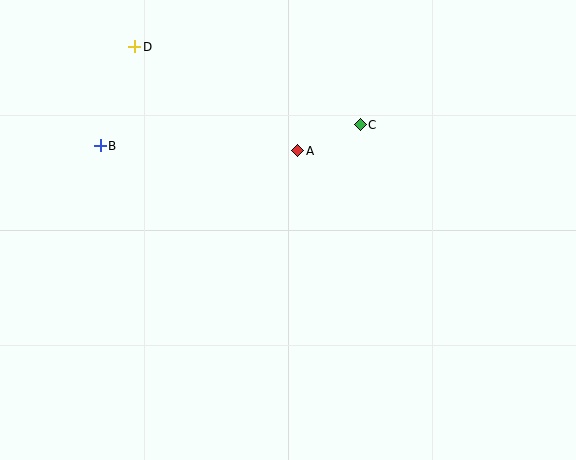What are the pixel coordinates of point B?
Point B is at (100, 146).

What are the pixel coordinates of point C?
Point C is at (360, 125).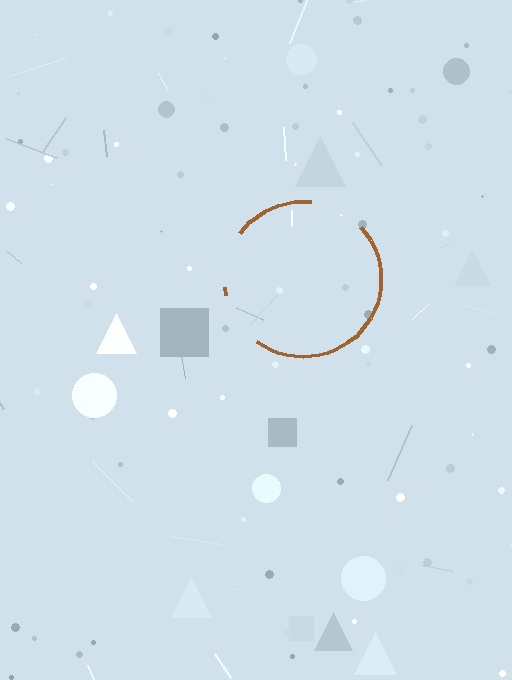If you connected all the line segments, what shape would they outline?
They would outline a circle.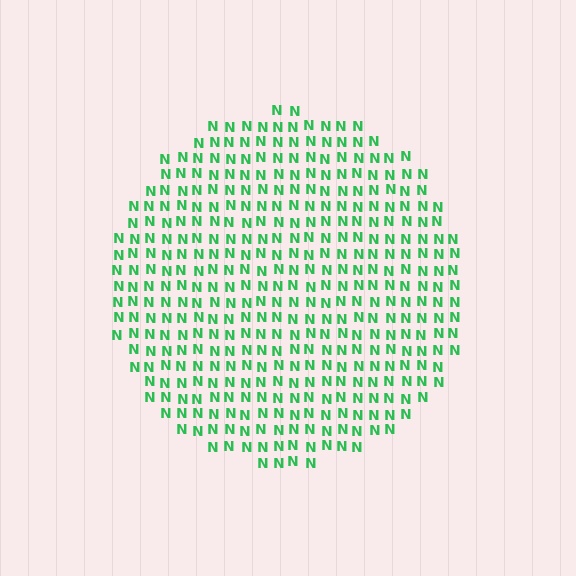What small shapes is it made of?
It is made of small letter N's.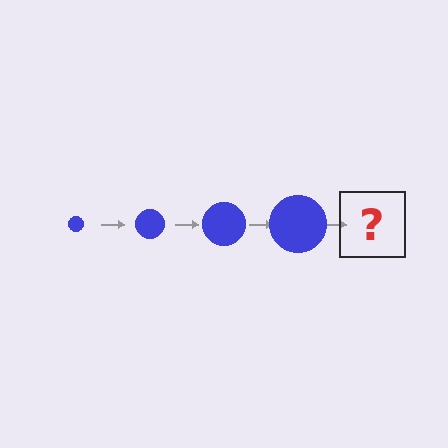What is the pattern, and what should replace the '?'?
The pattern is that the circle gets progressively larger each step. The '?' should be a blue circle, larger than the previous one.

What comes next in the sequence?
The next element should be a blue circle, larger than the previous one.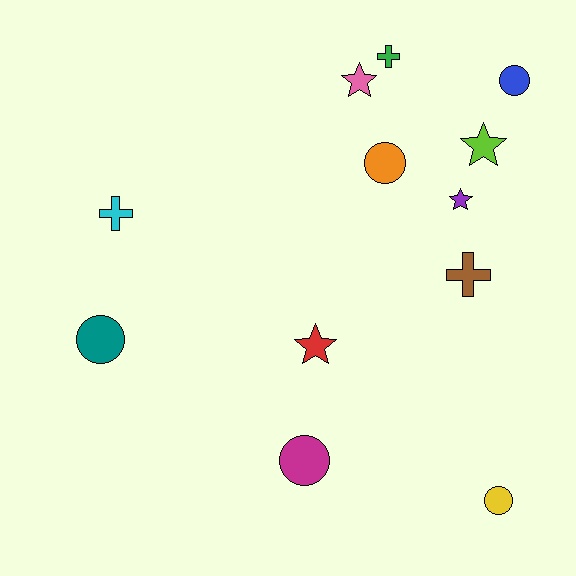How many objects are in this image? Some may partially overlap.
There are 12 objects.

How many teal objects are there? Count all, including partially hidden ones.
There is 1 teal object.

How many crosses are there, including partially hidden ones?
There are 3 crosses.